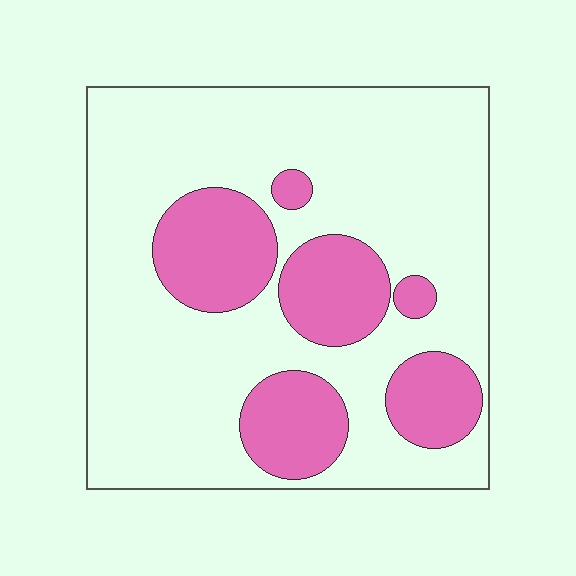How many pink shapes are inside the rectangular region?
6.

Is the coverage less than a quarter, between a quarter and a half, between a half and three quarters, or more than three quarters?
Between a quarter and a half.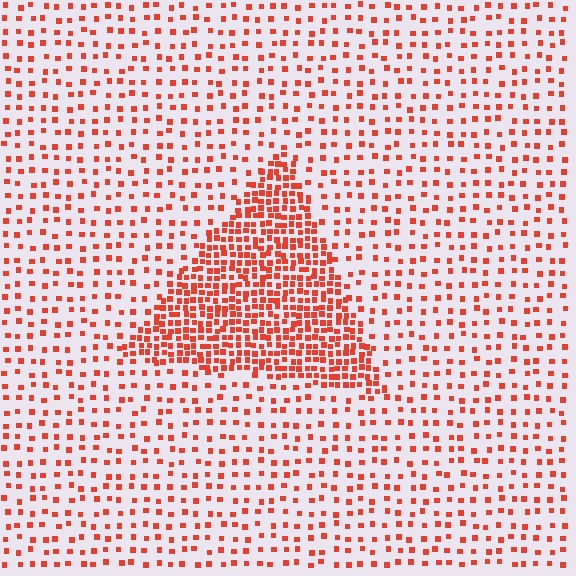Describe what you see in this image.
The image contains small red elements arranged at two different densities. A triangle-shaped region is visible where the elements are more densely packed than the surrounding area.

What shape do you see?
I see a triangle.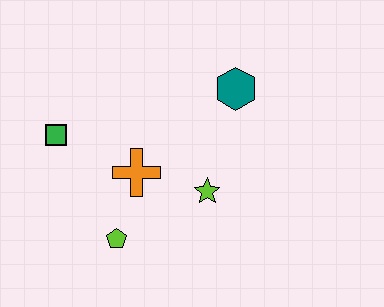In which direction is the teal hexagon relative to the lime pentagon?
The teal hexagon is above the lime pentagon.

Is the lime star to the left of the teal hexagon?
Yes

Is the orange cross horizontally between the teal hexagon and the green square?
Yes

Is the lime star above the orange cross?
No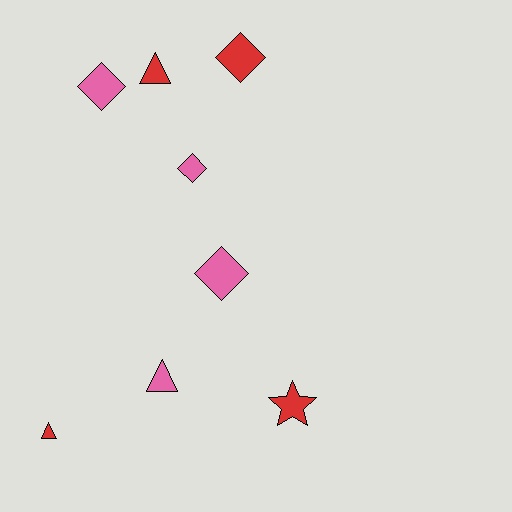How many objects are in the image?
There are 8 objects.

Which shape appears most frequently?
Diamond, with 4 objects.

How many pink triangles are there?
There is 1 pink triangle.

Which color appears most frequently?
Pink, with 4 objects.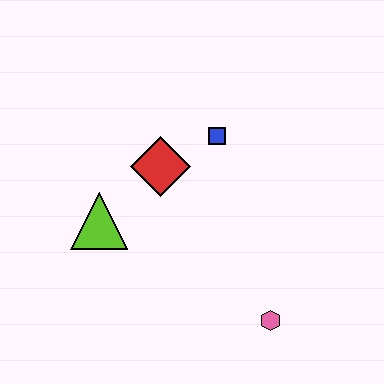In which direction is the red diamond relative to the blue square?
The red diamond is to the left of the blue square.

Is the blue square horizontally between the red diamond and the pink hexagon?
Yes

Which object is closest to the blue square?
The red diamond is closest to the blue square.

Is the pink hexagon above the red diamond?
No